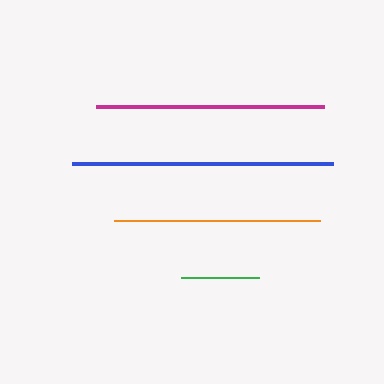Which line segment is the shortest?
The green line is the shortest at approximately 78 pixels.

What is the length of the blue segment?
The blue segment is approximately 260 pixels long.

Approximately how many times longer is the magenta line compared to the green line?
The magenta line is approximately 2.9 times the length of the green line.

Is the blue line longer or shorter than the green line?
The blue line is longer than the green line.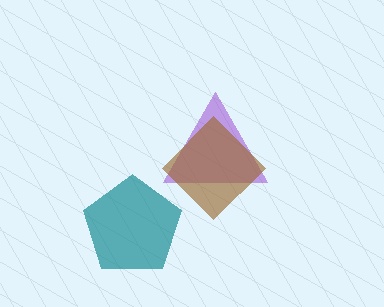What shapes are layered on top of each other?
The layered shapes are: a purple triangle, a brown diamond, a teal pentagon.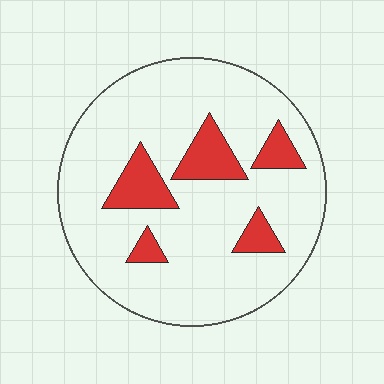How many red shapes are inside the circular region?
5.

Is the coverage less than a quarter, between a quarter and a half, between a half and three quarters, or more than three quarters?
Less than a quarter.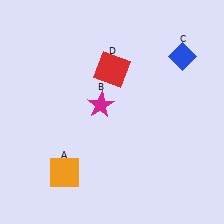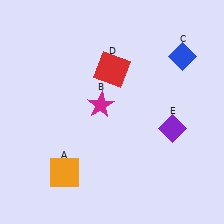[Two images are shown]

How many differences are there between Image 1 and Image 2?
There is 1 difference between the two images.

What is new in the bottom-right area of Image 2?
A purple diamond (E) was added in the bottom-right area of Image 2.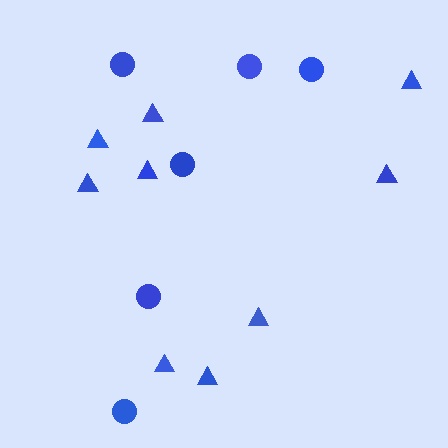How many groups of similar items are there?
There are 2 groups: one group of triangles (9) and one group of circles (6).